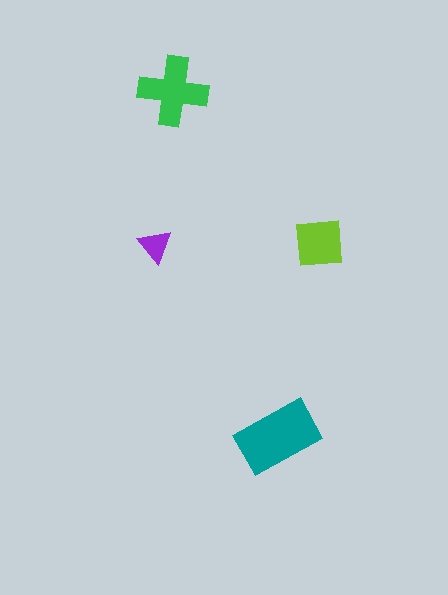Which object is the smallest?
The purple triangle.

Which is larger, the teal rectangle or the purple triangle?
The teal rectangle.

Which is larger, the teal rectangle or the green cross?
The teal rectangle.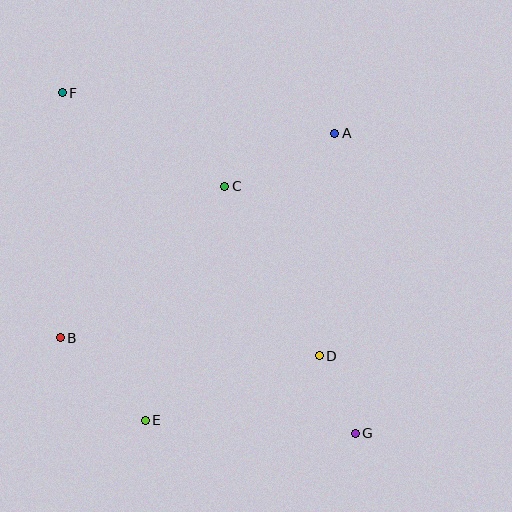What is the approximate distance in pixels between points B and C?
The distance between B and C is approximately 224 pixels.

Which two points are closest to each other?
Points D and G are closest to each other.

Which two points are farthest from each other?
Points F and G are farthest from each other.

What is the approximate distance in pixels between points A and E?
The distance between A and E is approximately 344 pixels.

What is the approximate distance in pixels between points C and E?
The distance between C and E is approximately 247 pixels.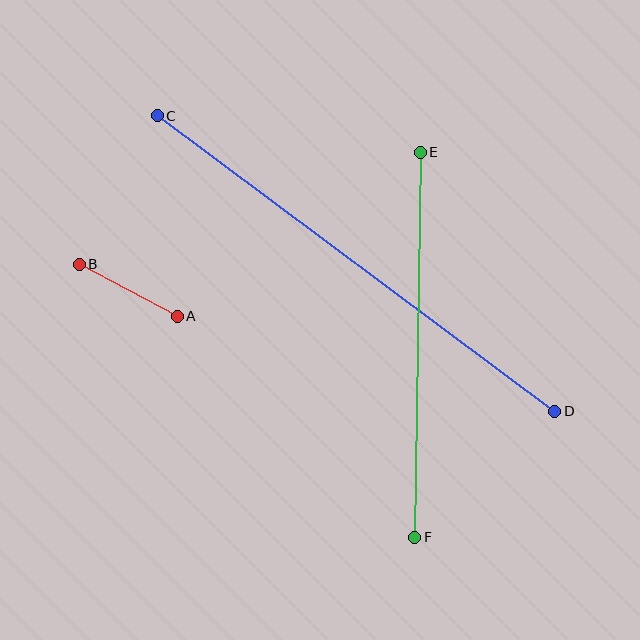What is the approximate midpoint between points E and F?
The midpoint is at approximately (418, 345) pixels.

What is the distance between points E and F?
The distance is approximately 385 pixels.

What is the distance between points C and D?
The distance is approximately 496 pixels.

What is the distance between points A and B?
The distance is approximately 111 pixels.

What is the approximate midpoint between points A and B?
The midpoint is at approximately (128, 290) pixels.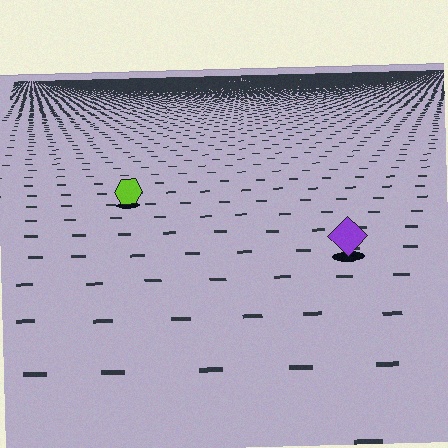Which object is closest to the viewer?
The purple diamond is closest. The texture marks near it are larger and more spread out.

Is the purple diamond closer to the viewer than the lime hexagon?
Yes. The purple diamond is closer — you can tell from the texture gradient: the ground texture is coarser near it.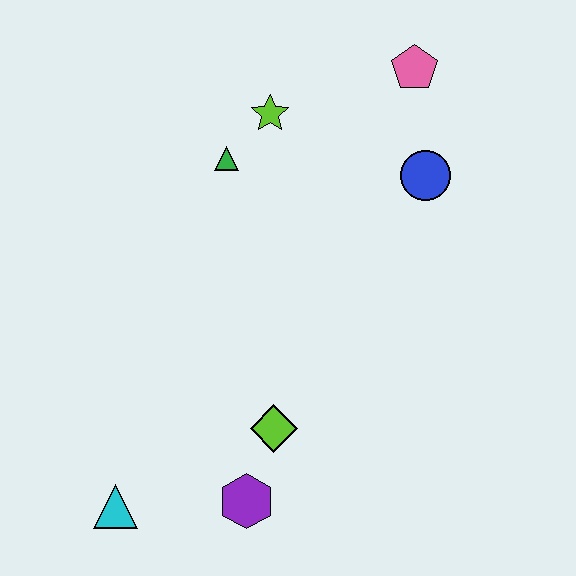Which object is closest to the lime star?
The green triangle is closest to the lime star.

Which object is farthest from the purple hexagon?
The pink pentagon is farthest from the purple hexagon.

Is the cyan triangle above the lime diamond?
No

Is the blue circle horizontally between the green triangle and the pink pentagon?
No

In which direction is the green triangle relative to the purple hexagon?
The green triangle is above the purple hexagon.